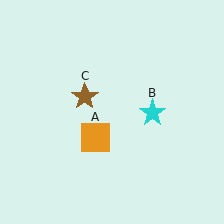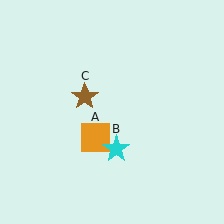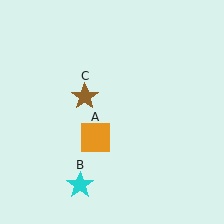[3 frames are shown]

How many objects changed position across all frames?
1 object changed position: cyan star (object B).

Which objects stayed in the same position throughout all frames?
Orange square (object A) and brown star (object C) remained stationary.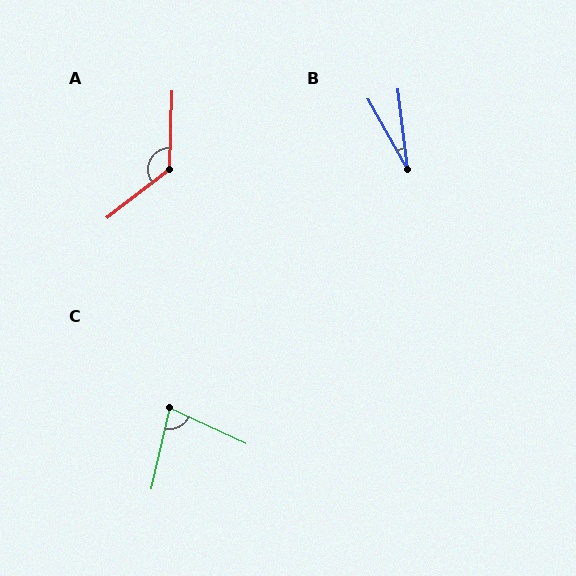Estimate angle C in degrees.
Approximately 78 degrees.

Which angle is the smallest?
B, at approximately 23 degrees.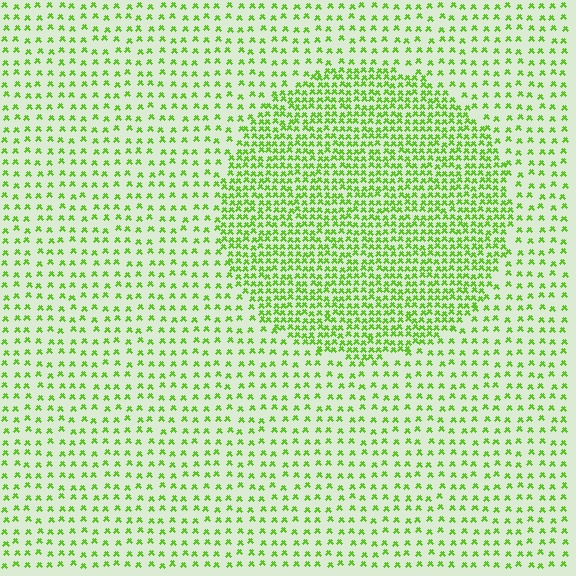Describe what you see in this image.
The image contains small lime elements arranged at two different densities. A circle-shaped region is visible where the elements are more densely packed than the surrounding area.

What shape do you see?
I see a circle.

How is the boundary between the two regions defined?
The boundary is defined by a change in element density (approximately 2.3x ratio). All elements are the same color, size, and shape.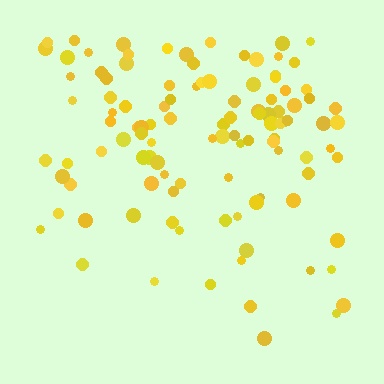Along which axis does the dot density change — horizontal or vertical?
Vertical.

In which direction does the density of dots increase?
From bottom to top, with the top side densest.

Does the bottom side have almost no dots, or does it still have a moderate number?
Still a moderate number, just noticeably fewer than the top.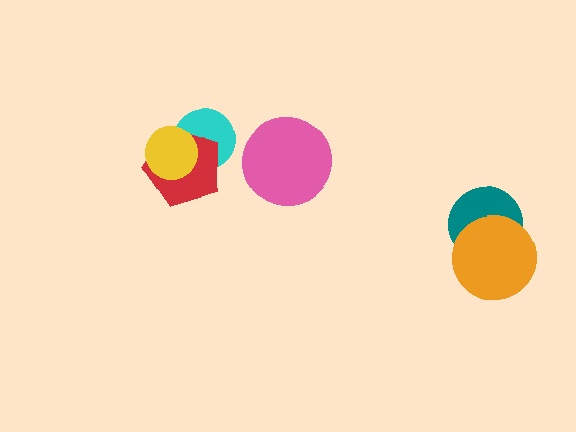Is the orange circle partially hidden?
No, no other shape covers it.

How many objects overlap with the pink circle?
0 objects overlap with the pink circle.